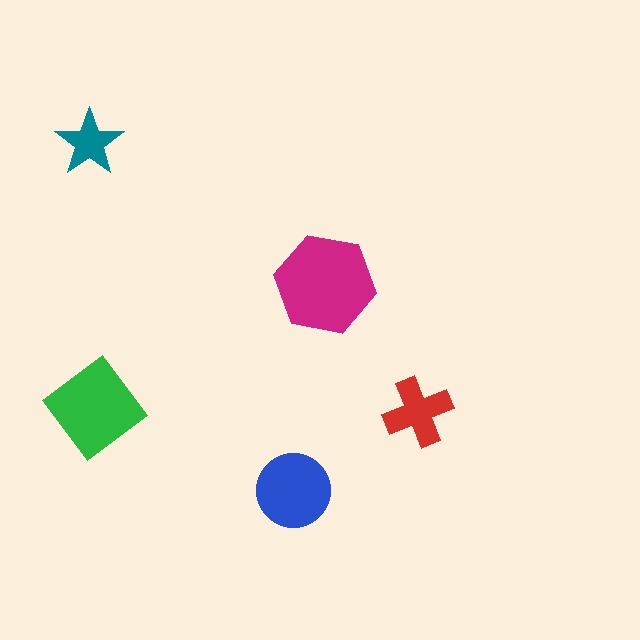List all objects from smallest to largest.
The teal star, the red cross, the blue circle, the green diamond, the magenta hexagon.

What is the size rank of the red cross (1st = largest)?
4th.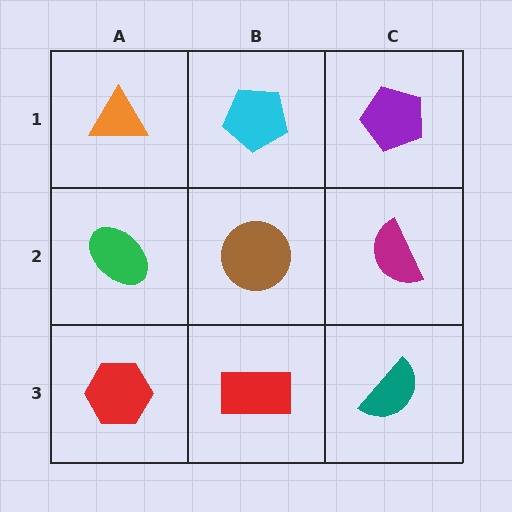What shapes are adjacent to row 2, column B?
A cyan pentagon (row 1, column B), a red rectangle (row 3, column B), a green ellipse (row 2, column A), a magenta semicircle (row 2, column C).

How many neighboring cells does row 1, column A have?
2.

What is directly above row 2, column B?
A cyan pentagon.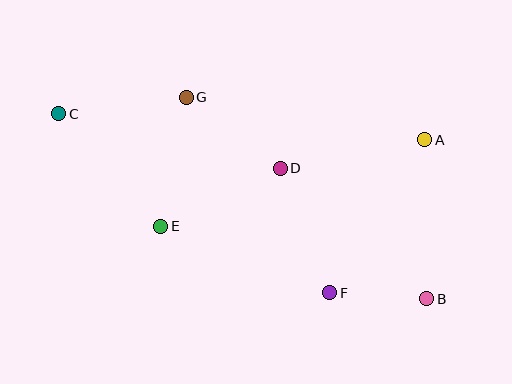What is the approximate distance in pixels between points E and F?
The distance between E and F is approximately 182 pixels.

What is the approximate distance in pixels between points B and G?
The distance between B and G is approximately 314 pixels.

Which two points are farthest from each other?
Points B and C are farthest from each other.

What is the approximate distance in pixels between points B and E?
The distance between B and E is approximately 276 pixels.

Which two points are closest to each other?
Points B and F are closest to each other.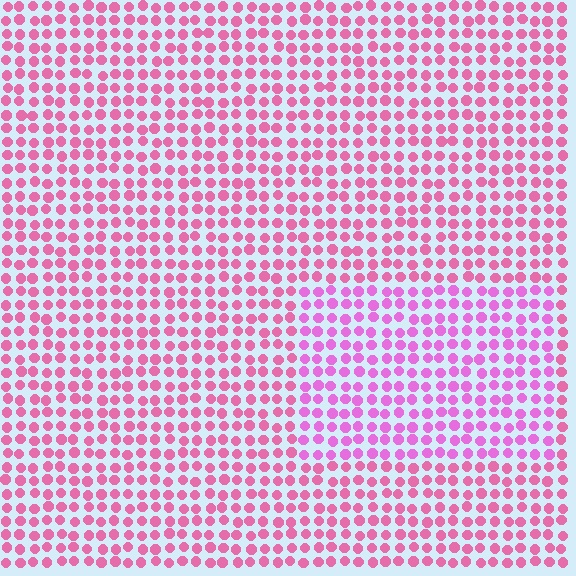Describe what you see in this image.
The image is filled with small pink elements in a uniform arrangement. A rectangle-shaped region is visible where the elements are tinted to a slightly different hue, forming a subtle color boundary.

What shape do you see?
I see a rectangle.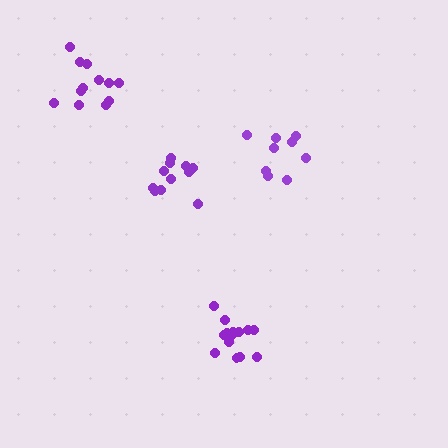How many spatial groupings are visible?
There are 4 spatial groupings.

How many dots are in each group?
Group 1: 12 dots, Group 2: 11 dots, Group 3: 14 dots, Group 4: 9 dots (46 total).